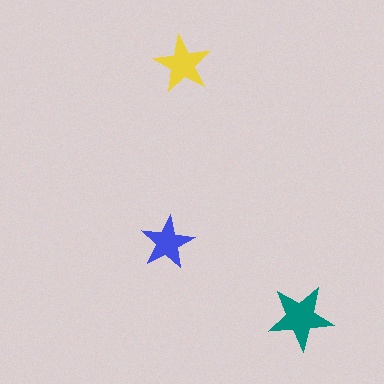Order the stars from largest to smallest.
the teal one, the yellow one, the blue one.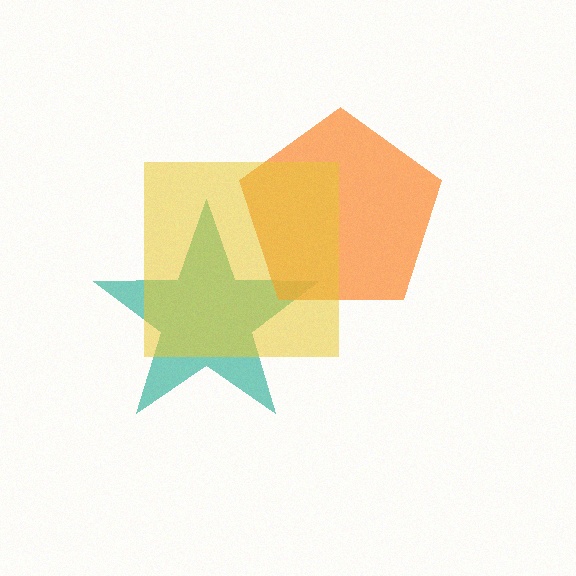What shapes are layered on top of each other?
The layered shapes are: a teal star, an orange pentagon, a yellow square.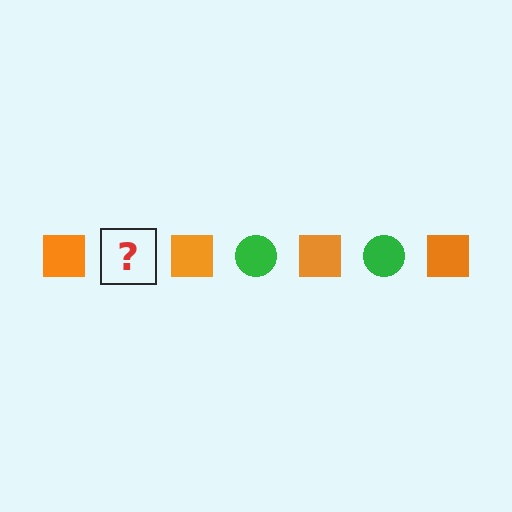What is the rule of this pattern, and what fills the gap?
The rule is that the pattern alternates between orange square and green circle. The gap should be filled with a green circle.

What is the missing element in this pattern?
The missing element is a green circle.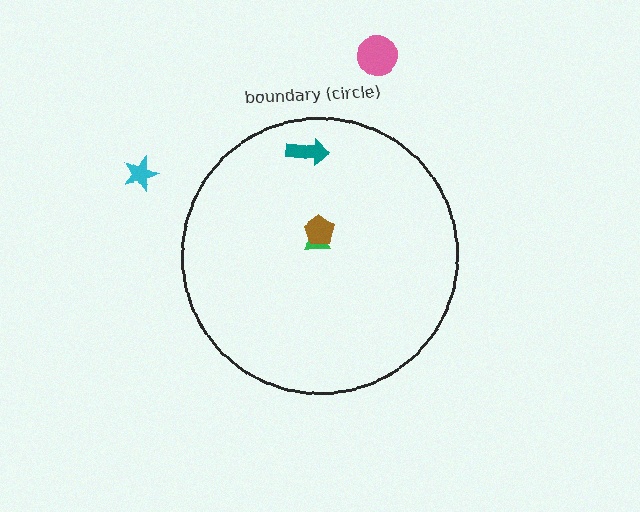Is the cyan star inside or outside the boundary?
Outside.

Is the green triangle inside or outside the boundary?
Inside.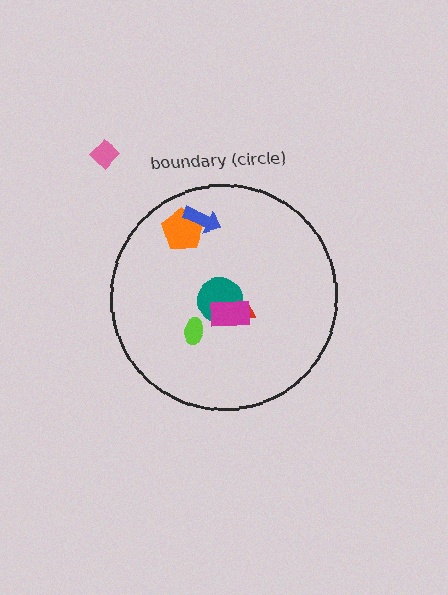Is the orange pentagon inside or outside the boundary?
Inside.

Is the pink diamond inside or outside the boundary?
Outside.